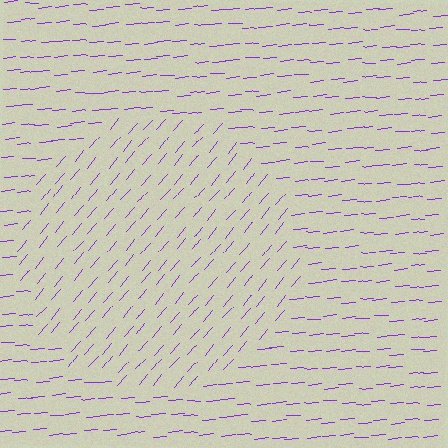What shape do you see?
I see a circle.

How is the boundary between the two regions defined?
The boundary is defined purely by a change in line orientation (approximately 45 degrees difference). All lines are the same color and thickness.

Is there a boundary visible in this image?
Yes, there is a texture boundary formed by a change in line orientation.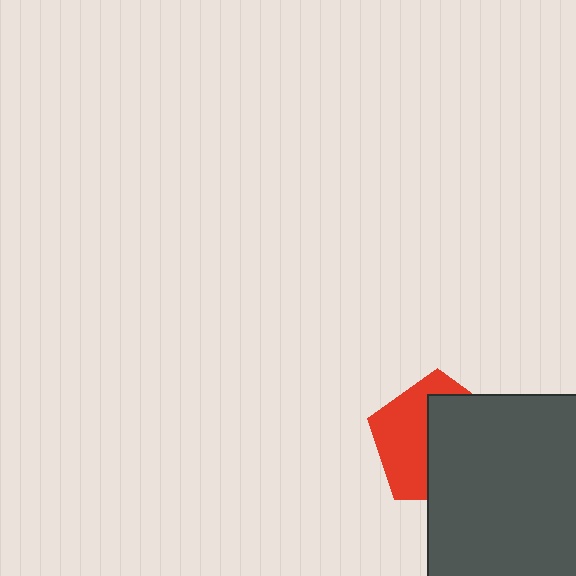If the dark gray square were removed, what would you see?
You would see the complete red pentagon.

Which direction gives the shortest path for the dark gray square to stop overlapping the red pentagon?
Moving right gives the shortest separation.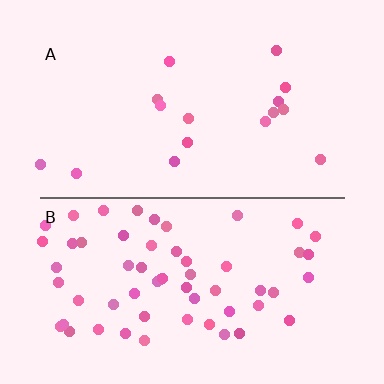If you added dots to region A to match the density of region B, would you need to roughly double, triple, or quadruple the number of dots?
Approximately quadruple.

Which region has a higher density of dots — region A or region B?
B (the bottom).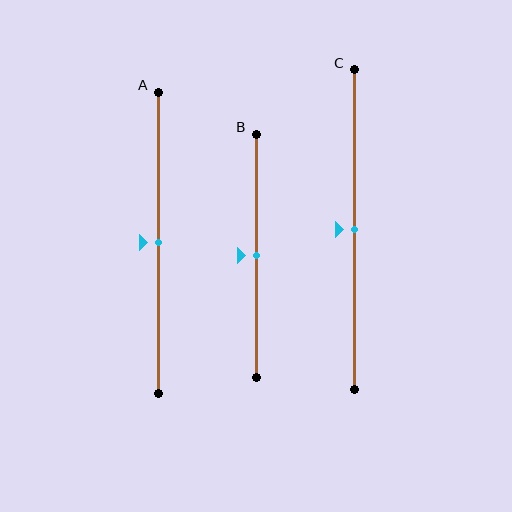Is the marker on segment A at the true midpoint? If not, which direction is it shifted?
Yes, the marker on segment A is at the true midpoint.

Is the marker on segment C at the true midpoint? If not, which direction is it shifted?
Yes, the marker on segment C is at the true midpoint.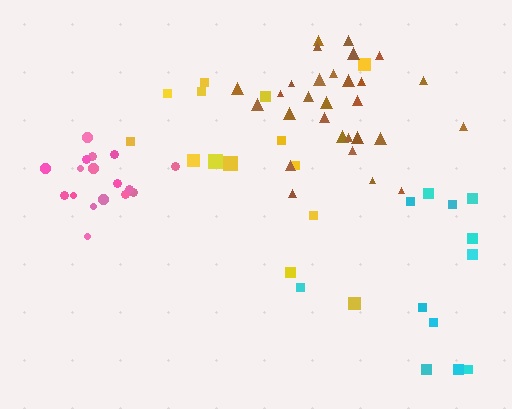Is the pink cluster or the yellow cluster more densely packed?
Pink.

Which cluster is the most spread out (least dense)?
Cyan.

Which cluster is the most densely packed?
Pink.